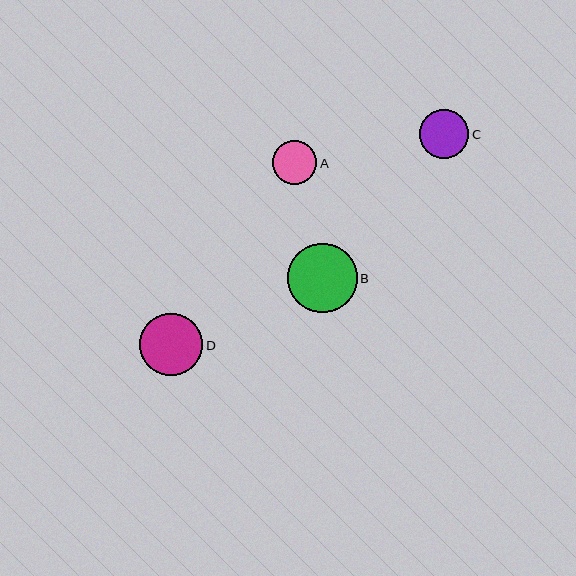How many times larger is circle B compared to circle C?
Circle B is approximately 1.4 times the size of circle C.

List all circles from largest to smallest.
From largest to smallest: B, D, C, A.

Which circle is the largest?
Circle B is the largest with a size of approximately 70 pixels.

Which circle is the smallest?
Circle A is the smallest with a size of approximately 45 pixels.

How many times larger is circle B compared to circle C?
Circle B is approximately 1.4 times the size of circle C.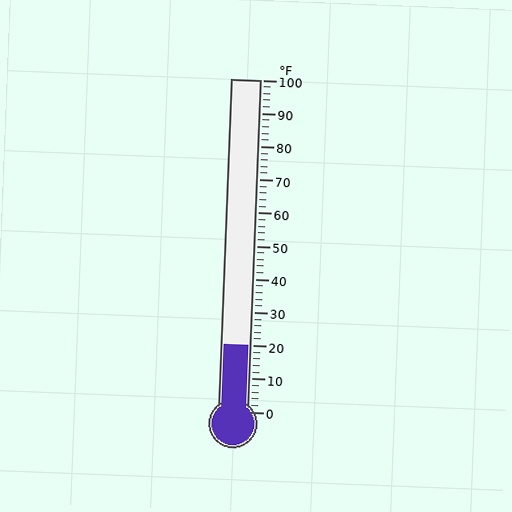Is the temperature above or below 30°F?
The temperature is below 30°F.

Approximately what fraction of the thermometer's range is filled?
The thermometer is filled to approximately 20% of its range.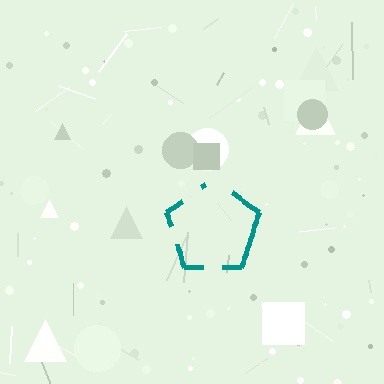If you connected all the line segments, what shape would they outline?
They would outline a pentagon.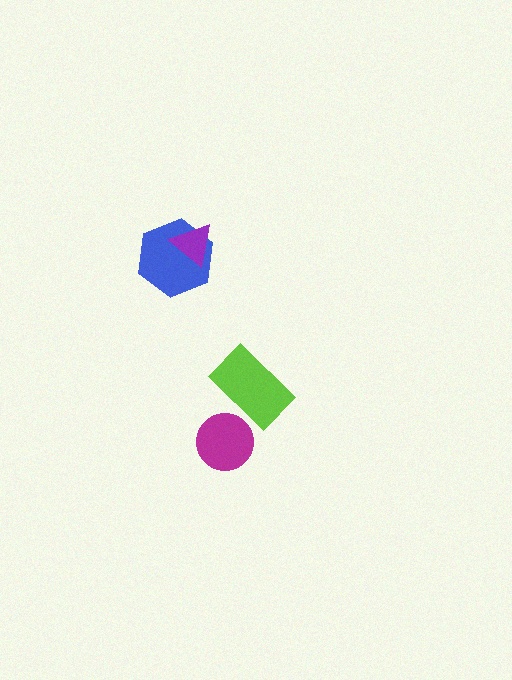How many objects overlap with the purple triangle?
1 object overlaps with the purple triangle.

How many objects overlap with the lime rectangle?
0 objects overlap with the lime rectangle.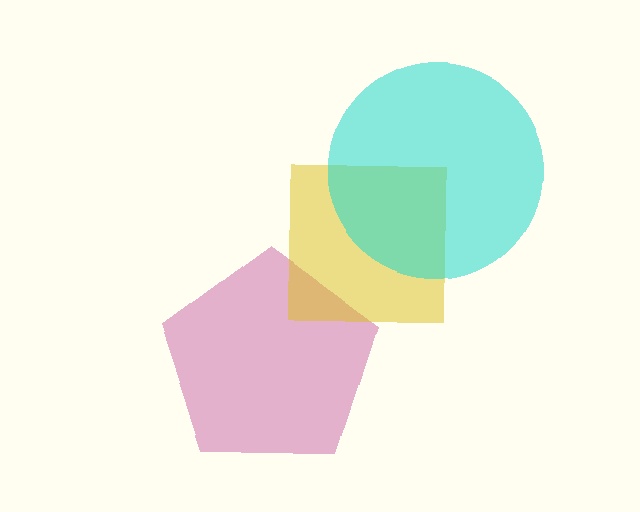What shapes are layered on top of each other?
The layered shapes are: a magenta pentagon, a yellow square, a cyan circle.